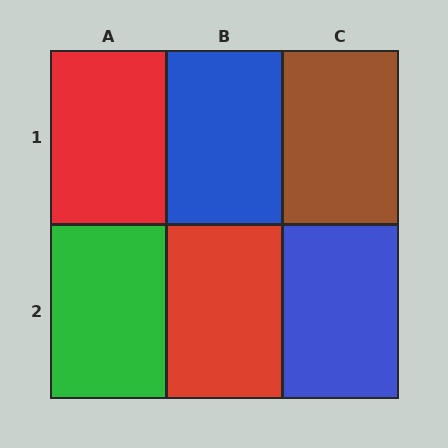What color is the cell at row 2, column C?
Blue.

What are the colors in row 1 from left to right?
Red, blue, brown.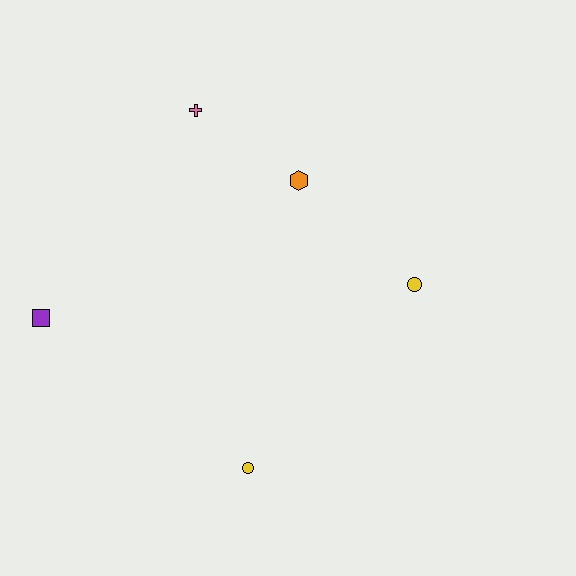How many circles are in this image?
There are 2 circles.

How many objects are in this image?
There are 5 objects.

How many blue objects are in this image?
There are no blue objects.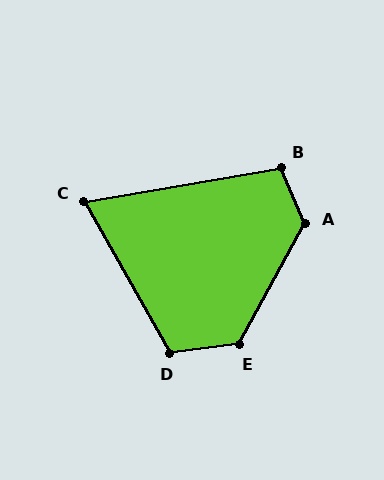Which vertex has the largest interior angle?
A, at approximately 128 degrees.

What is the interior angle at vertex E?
Approximately 125 degrees (obtuse).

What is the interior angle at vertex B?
Approximately 104 degrees (obtuse).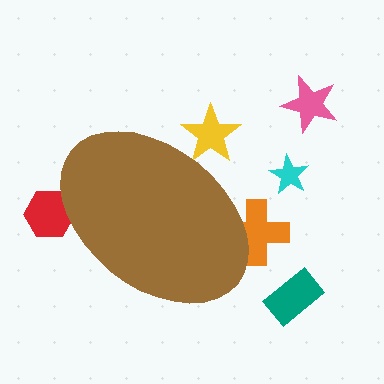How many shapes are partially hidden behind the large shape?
3 shapes are partially hidden.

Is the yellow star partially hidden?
Yes, the yellow star is partially hidden behind the brown ellipse.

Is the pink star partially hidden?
No, the pink star is fully visible.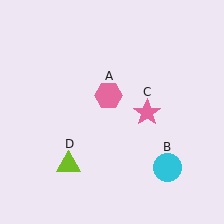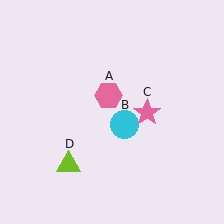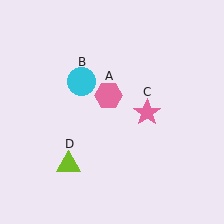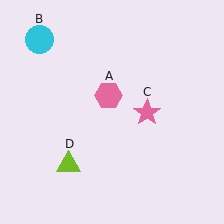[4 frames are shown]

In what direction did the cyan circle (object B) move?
The cyan circle (object B) moved up and to the left.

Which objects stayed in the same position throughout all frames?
Pink hexagon (object A) and pink star (object C) and lime triangle (object D) remained stationary.